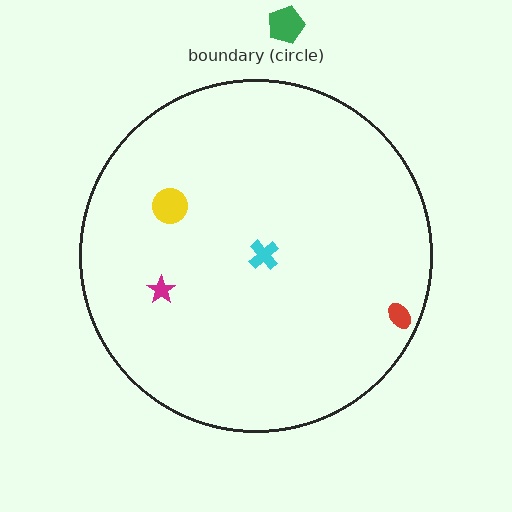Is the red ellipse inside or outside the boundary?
Inside.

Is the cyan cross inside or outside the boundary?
Inside.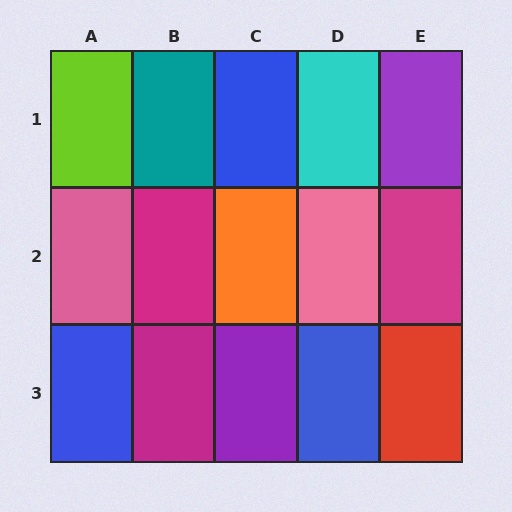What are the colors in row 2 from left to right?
Pink, magenta, orange, pink, magenta.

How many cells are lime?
1 cell is lime.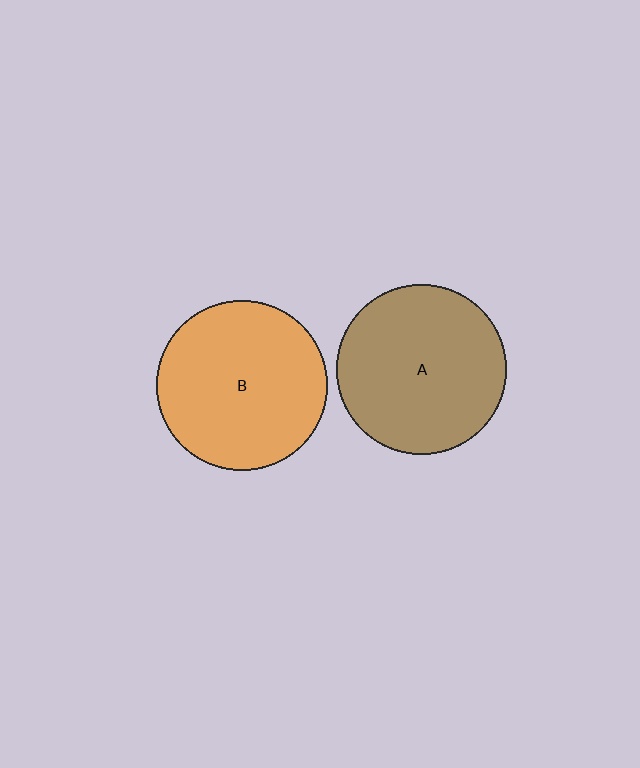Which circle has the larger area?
Circle B (orange).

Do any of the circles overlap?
No, none of the circles overlap.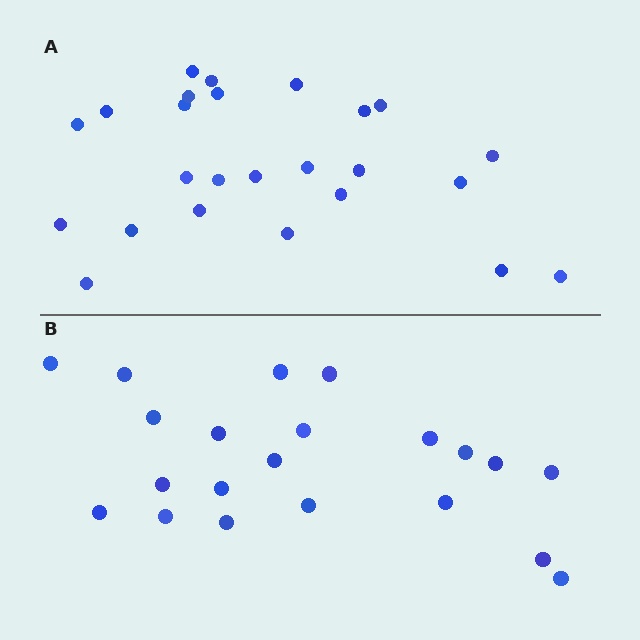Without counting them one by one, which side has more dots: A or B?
Region A (the top region) has more dots.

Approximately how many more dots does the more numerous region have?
Region A has about 4 more dots than region B.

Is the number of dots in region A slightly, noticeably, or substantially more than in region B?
Region A has only slightly more — the two regions are fairly close. The ratio is roughly 1.2 to 1.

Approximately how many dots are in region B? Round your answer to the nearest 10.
About 20 dots. (The exact count is 21, which rounds to 20.)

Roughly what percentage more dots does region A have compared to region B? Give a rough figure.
About 20% more.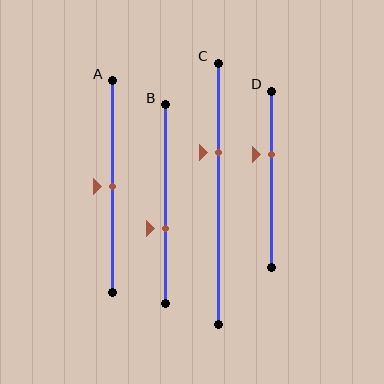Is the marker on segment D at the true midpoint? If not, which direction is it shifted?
No, the marker on segment D is shifted upward by about 14% of the segment length.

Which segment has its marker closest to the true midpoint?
Segment A has its marker closest to the true midpoint.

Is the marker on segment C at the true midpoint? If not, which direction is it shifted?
No, the marker on segment C is shifted upward by about 16% of the segment length.